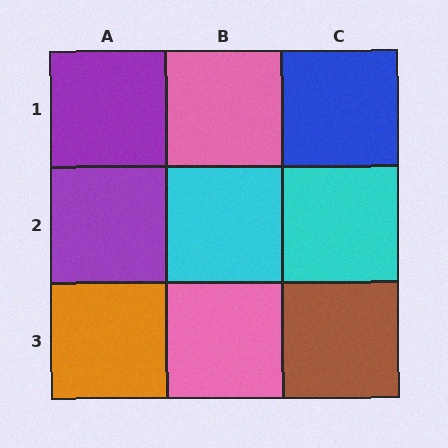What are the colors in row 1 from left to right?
Purple, pink, blue.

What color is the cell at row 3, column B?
Pink.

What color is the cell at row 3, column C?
Brown.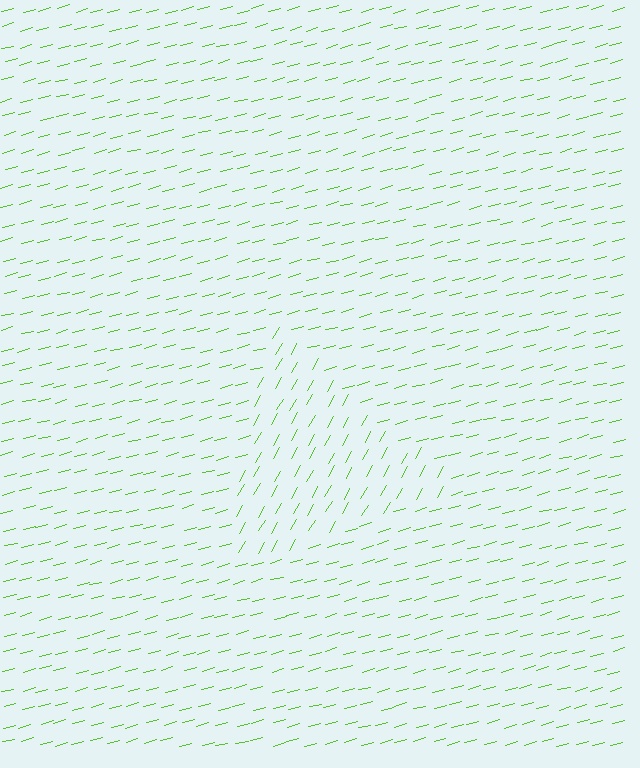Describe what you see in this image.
The image is filled with small lime line segments. A triangle region in the image has lines oriented differently from the surrounding lines, creating a visible texture boundary.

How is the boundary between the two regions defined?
The boundary is defined purely by a change in line orientation (approximately 45 degrees difference). All lines are the same color and thickness.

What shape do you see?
I see a triangle.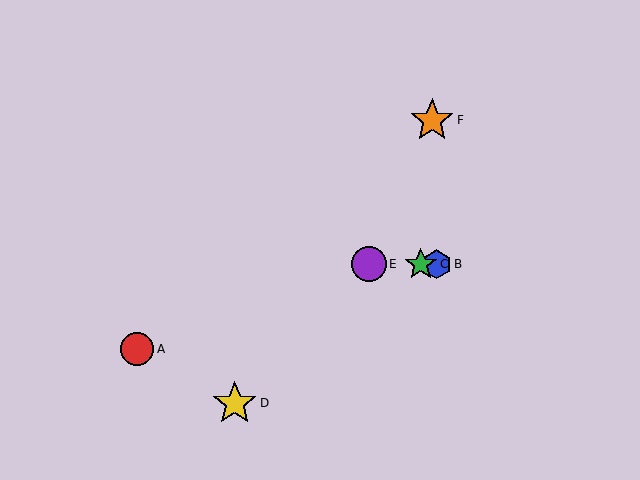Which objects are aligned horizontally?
Objects B, C, E are aligned horizontally.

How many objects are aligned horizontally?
3 objects (B, C, E) are aligned horizontally.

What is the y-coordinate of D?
Object D is at y≈403.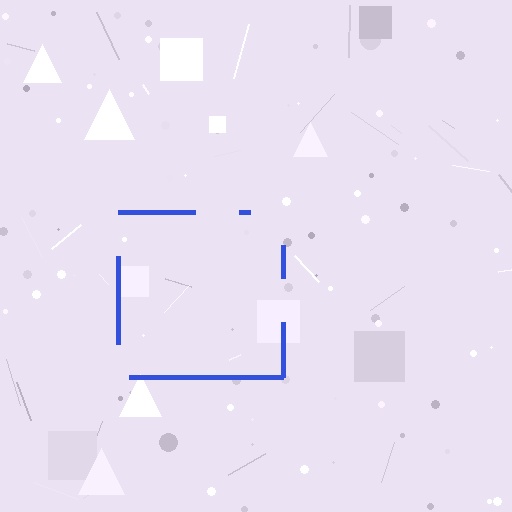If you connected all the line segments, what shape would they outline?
They would outline a square.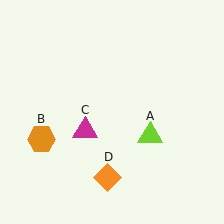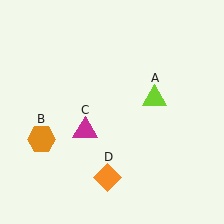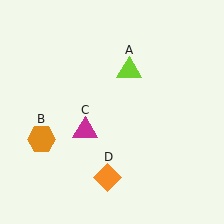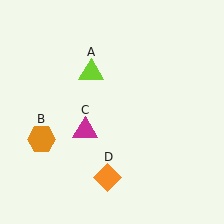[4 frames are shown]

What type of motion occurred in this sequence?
The lime triangle (object A) rotated counterclockwise around the center of the scene.